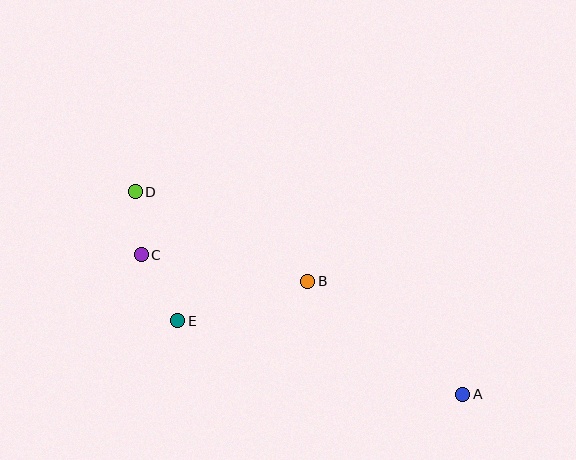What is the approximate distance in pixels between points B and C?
The distance between B and C is approximately 168 pixels.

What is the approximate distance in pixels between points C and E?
The distance between C and E is approximately 76 pixels.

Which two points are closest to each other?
Points C and D are closest to each other.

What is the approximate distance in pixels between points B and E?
The distance between B and E is approximately 136 pixels.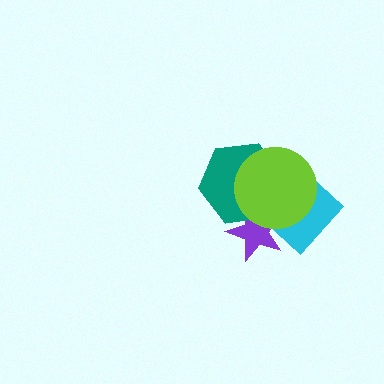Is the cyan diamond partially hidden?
Yes, it is partially covered by another shape.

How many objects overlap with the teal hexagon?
3 objects overlap with the teal hexagon.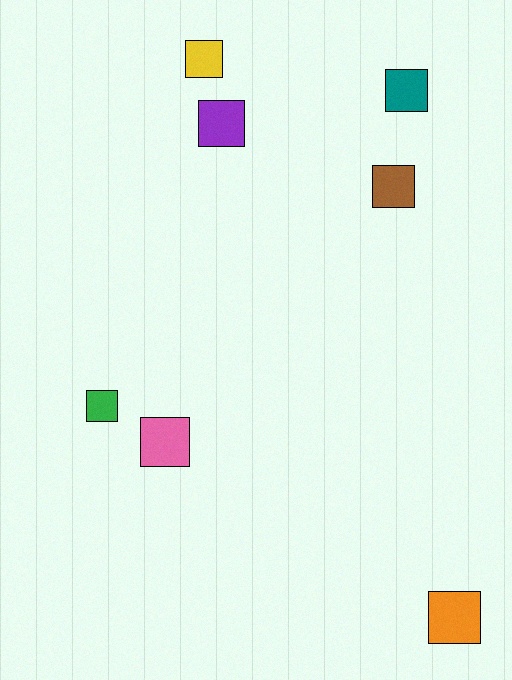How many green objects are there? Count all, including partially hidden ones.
There is 1 green object.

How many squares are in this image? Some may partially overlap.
There are 7 squares.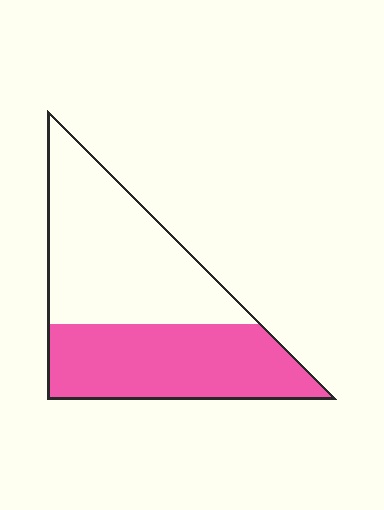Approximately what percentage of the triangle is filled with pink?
Approximately 45%.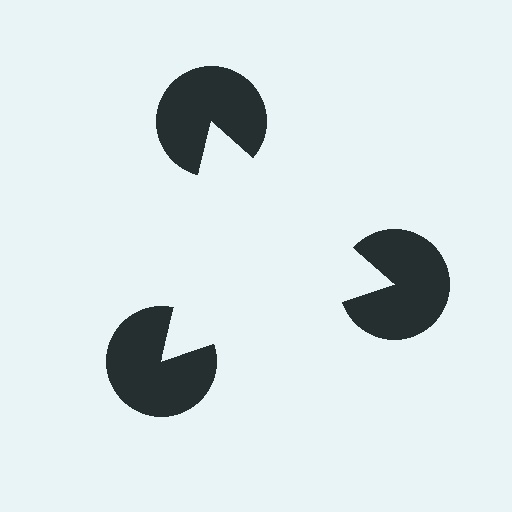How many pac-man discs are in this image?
There are 3 — one at each vertex of the illusory triangle.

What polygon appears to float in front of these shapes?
An illusory triangle — its edges are inferred from the aligned wedge cuts in the pac-man discs, not physically drawn.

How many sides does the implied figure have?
3 sides.